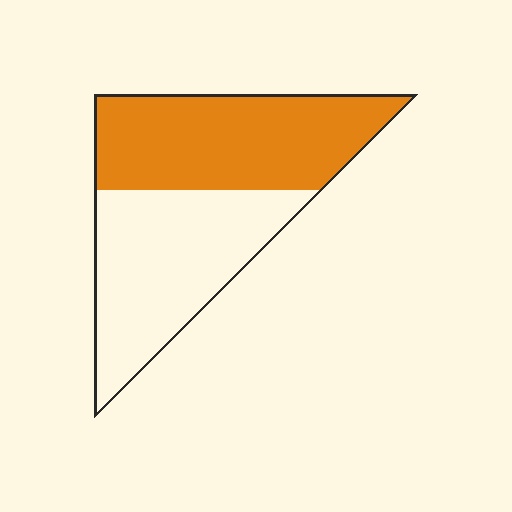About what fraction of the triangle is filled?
About one half (1/2).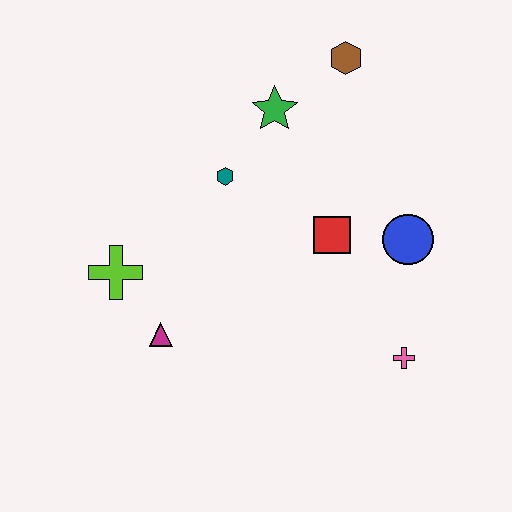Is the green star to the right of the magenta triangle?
Yes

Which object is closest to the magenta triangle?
The lime cross is closest to the magenta triangle.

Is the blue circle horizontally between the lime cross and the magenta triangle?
No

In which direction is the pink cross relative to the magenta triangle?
The pink cross is to the right of the magenta triangle.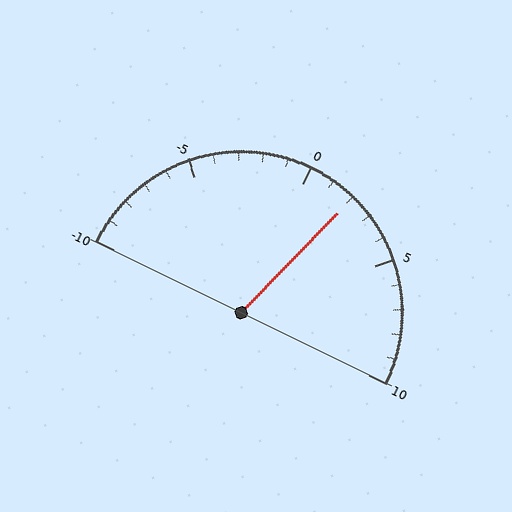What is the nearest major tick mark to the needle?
The nearest major tick mark is 0.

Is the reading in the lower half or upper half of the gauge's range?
The reading is in the upper half of the range (-10 to 10).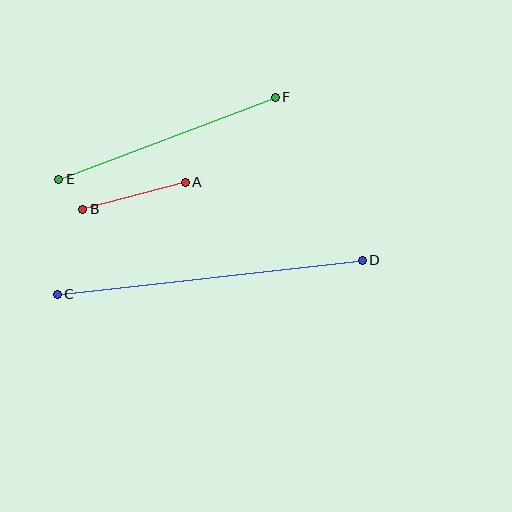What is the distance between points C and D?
The distance is approximately 307 pixels.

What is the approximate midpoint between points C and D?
The midpoint is at approximately (210, 277) pixels.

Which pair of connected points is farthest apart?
Points C and D are farthest apart.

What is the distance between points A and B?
The distance is approximately 106 pixels.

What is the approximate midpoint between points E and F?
The midpoint is at approximately (167, 138) pixels.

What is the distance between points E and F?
The distance is approximately 232 pixels.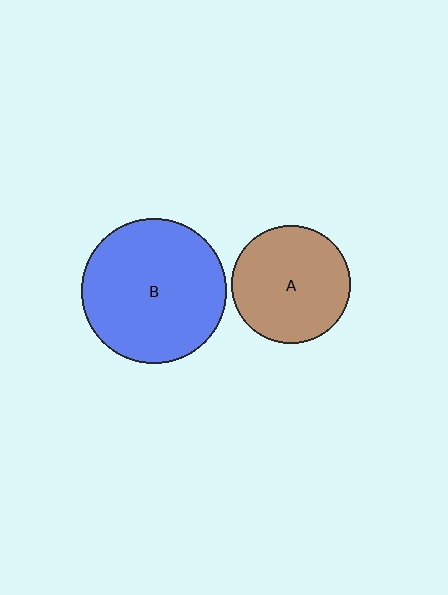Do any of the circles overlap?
No, none of the circles overlap.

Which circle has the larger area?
Circle B (blue).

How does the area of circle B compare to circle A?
Approximately 1.5 times.